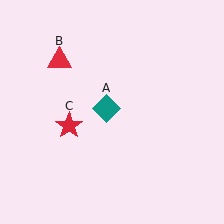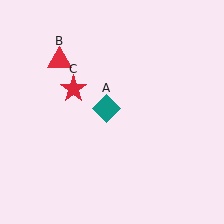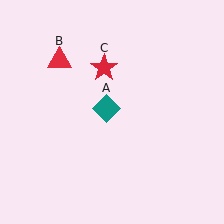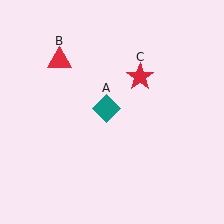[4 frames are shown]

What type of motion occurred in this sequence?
The red star (object C) rotated clockwise around the center of the scene.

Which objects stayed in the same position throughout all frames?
Teal diamond (object A) and red triangle (object B) remained stationary.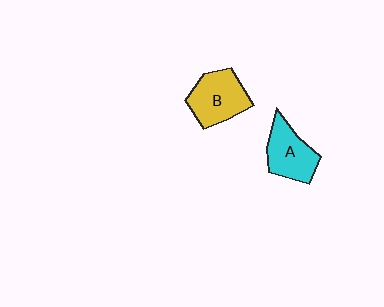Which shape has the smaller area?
Shape A (cyan).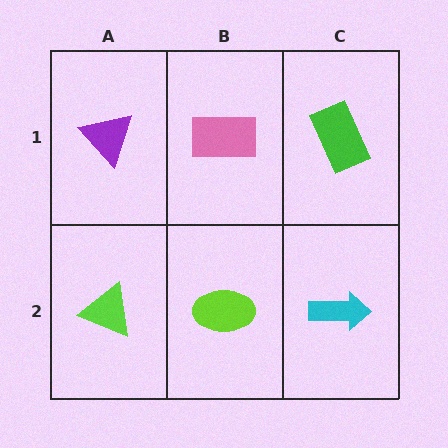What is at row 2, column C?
A cyan arrow.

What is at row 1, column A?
A purple triangle.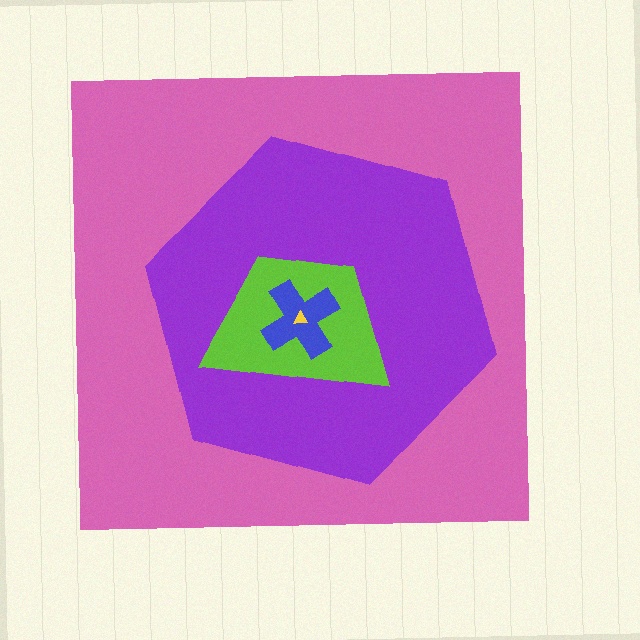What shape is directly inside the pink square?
The purple hexagon.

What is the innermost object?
The yellow triangle.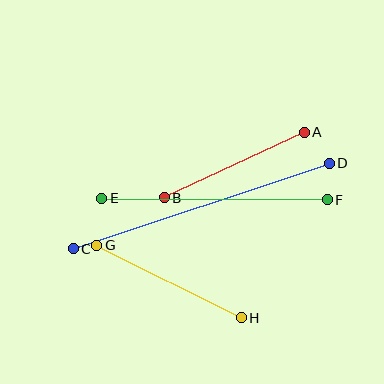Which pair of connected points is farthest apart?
Points C and D are farthest apart.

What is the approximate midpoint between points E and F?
The midpoint is at approximately (214, 199) pixels.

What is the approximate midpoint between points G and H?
The midpoint is at approximately (169, 281) pixels.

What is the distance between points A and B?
The distance is approximately 154 pixels.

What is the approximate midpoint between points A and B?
The midpoint is at approximately (234, 165) pixels.